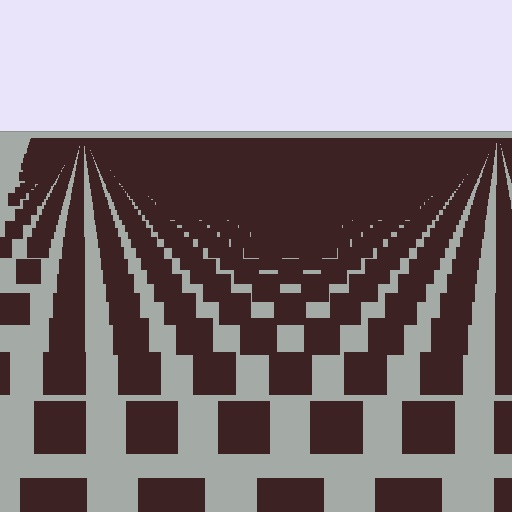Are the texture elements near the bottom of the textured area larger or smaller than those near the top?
Larger. Near the bottom, elements are closer to the viewer and appear at a bigger on-screen size.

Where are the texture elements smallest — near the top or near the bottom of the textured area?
Near the top.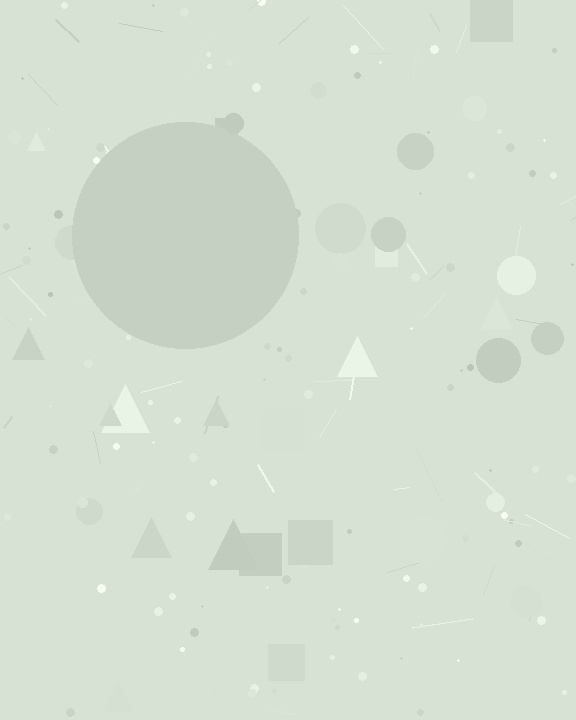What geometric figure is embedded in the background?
A circle is embedded in the background.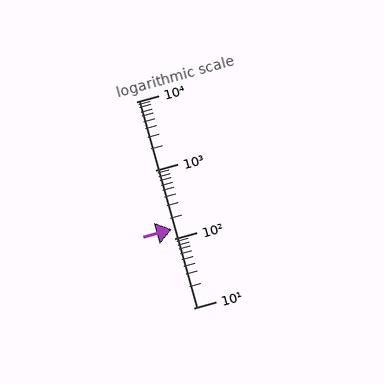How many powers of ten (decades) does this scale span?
The scale spans 3 decades, from 10 to 10000.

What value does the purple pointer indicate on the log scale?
The pointer indicates approximately 140.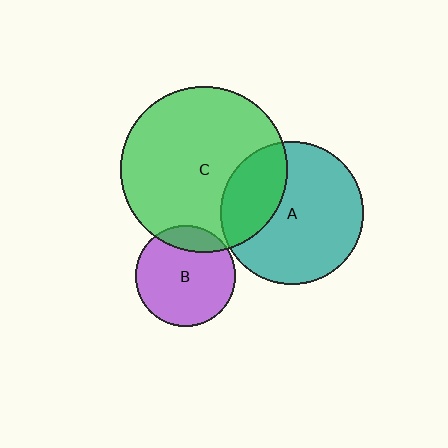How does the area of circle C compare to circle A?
Approximately 1.4 times.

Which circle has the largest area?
Circle C (green).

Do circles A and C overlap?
Yes.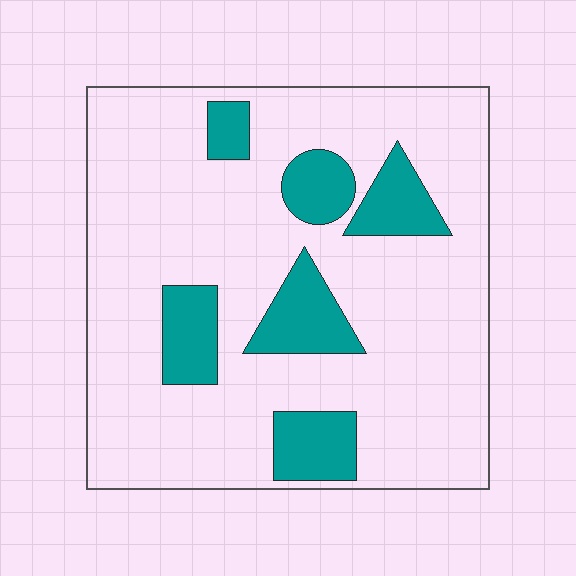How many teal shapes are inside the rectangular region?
6.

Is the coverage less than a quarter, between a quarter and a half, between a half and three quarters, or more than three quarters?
Less than a quarter.